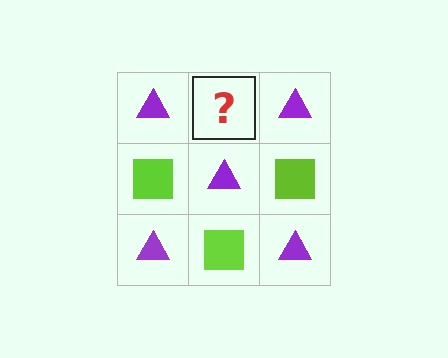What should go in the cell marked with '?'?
The missing cell should contain a lime square.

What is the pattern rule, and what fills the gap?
The rule is that it alternates purple triangle and lime square in a checkerboard pattern. The gap should be filled with a lime square.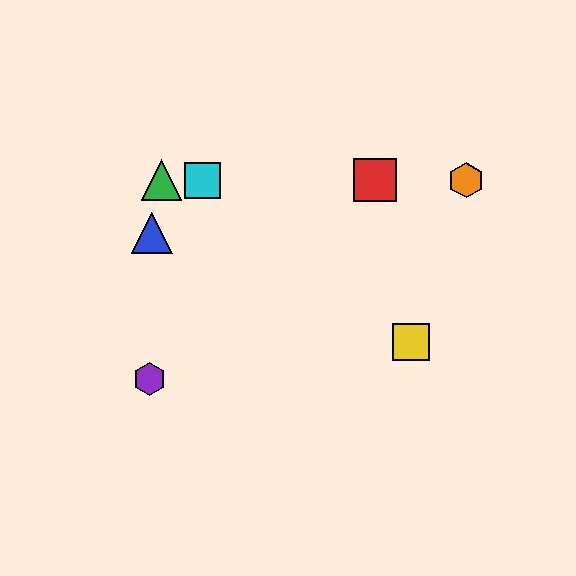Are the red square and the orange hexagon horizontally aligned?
Yes, both are at y≈180.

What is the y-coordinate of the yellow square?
The yellow square is at y≈342.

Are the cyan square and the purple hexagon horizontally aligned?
No, the cyan square is at y≈180 and the purple hexagon is at y≈379.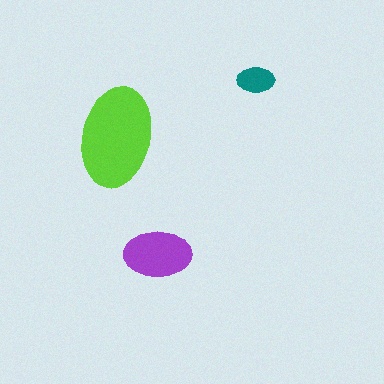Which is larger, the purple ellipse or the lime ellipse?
The lime one.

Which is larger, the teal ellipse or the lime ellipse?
The lime one.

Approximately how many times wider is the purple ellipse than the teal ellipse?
About 2 times wider.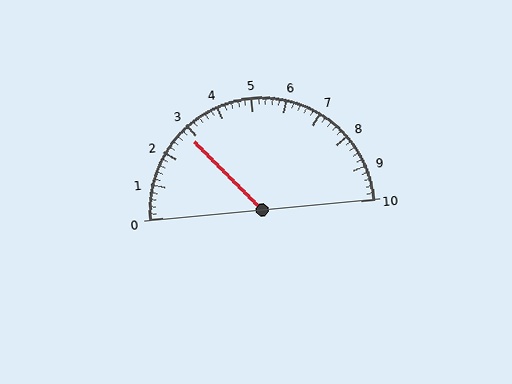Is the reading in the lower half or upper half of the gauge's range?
The reading is in the lower half of the range (0 to 10).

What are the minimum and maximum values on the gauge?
The gauge ranges from 0 to 10.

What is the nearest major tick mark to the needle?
The nearest major tick mark is 3.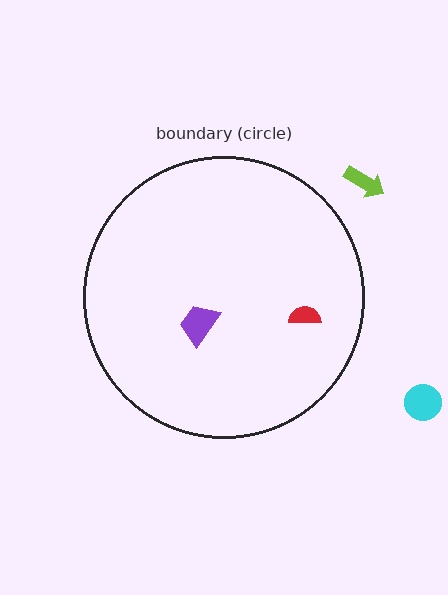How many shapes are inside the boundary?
2 inside, 2 outside.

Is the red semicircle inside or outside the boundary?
Inside.